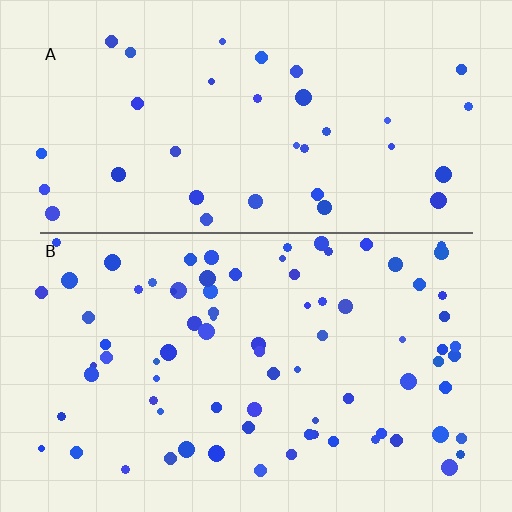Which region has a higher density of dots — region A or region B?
B (the bottom).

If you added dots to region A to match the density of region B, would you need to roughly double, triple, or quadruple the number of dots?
Approximately double.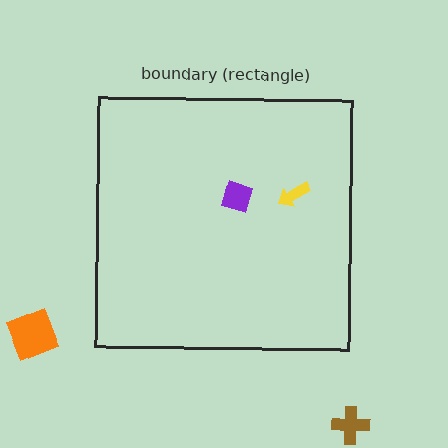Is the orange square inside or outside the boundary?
Outside.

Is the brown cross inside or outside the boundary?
Outside.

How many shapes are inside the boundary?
2 inside, 2 outside.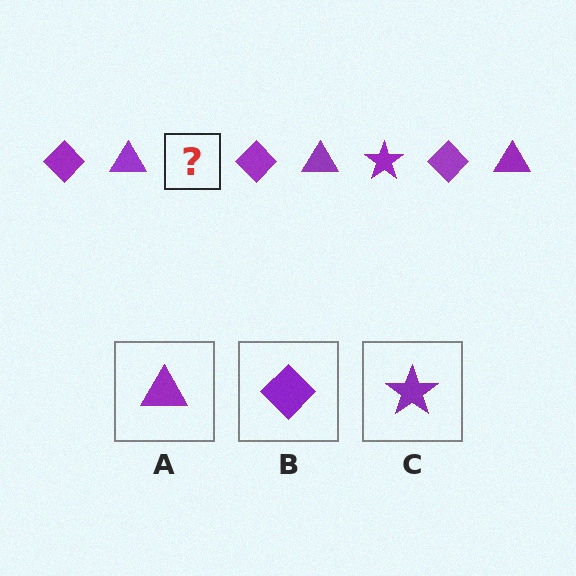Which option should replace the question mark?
Option C.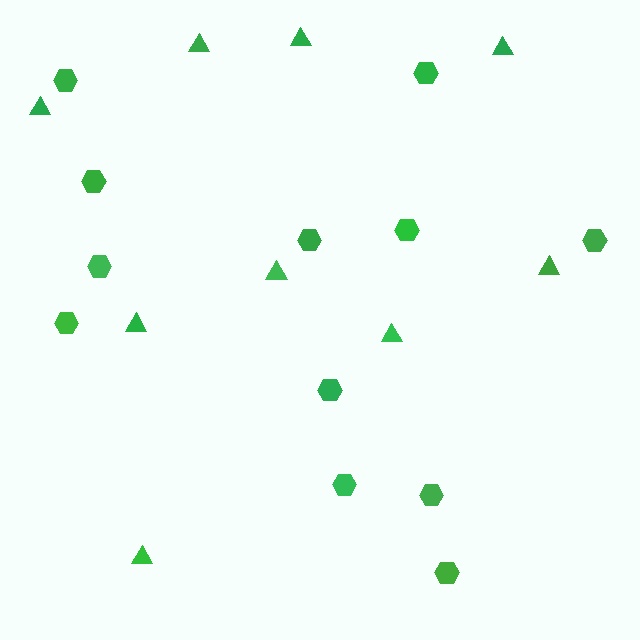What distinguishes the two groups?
There are 2 groups: one group of hexagons (12) and one group of triangles (9).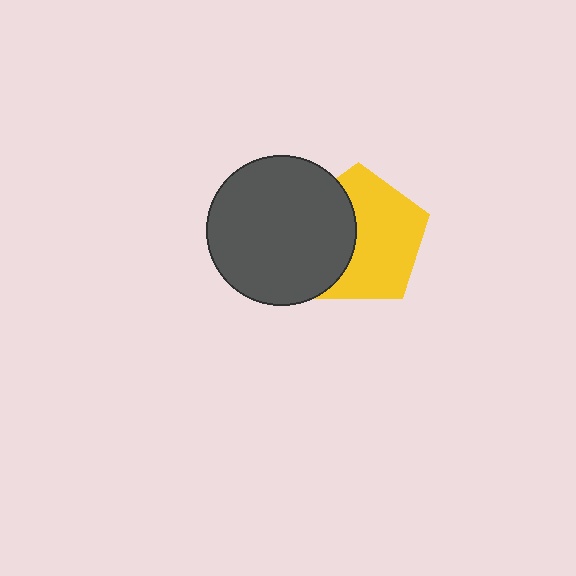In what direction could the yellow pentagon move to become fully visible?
The yellow pentagon could move right. That would shift it out from behind the dark gray circle entirely.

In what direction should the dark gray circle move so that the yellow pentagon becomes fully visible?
The dark gray circle should move left. That is the shortest direction to clear the overlap and leave the yellow pentagon fully visible.